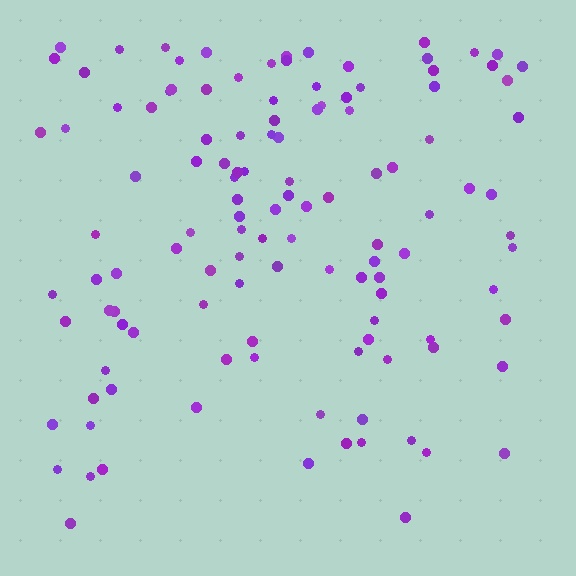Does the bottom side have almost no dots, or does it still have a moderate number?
Still a moderate number, just noticeably fewer than the top.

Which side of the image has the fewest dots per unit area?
The bottom.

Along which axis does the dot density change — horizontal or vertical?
Vertical.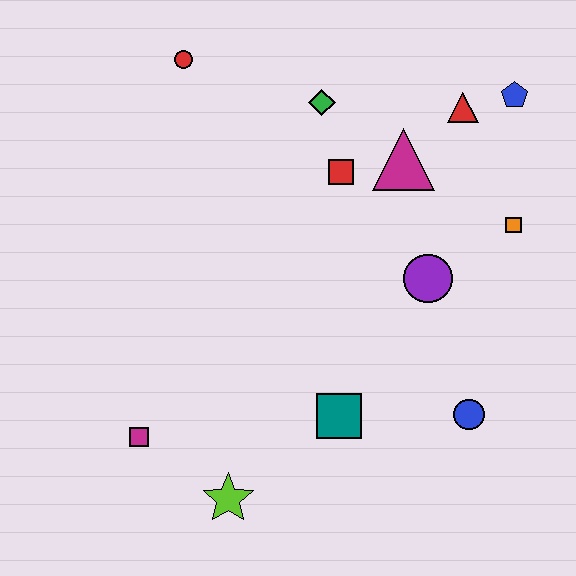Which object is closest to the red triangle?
The blue pentagon is closest to the red triangle.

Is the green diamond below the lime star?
No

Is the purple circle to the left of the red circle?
No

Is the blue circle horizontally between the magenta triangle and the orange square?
Yes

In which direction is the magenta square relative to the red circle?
The magenta square is below the red circle.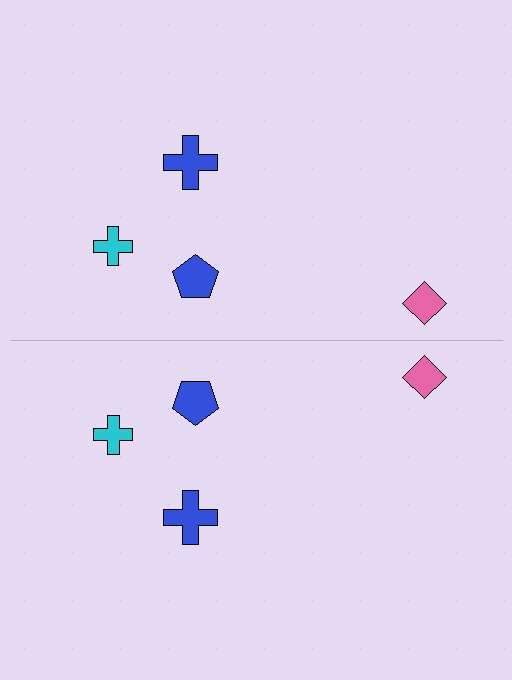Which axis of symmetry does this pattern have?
The pattern has a horizontal axis of symmetry running through the center of the image.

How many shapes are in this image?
There are 8 shapes in this image.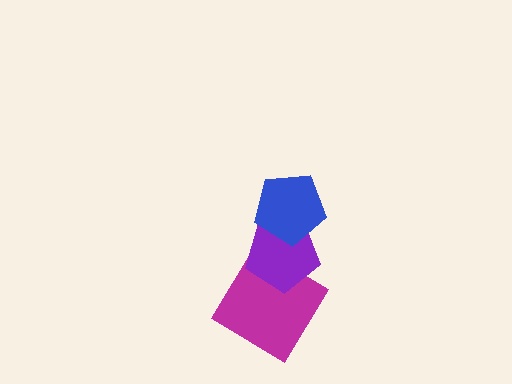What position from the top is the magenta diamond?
The magenta diamond is 3rd from the top.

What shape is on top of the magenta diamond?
The purple pentagon is on top of the magenta diamond.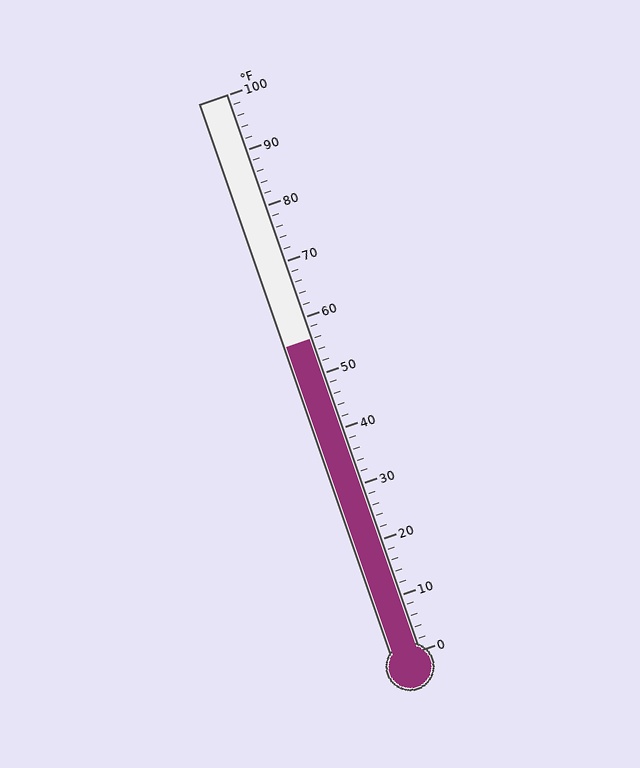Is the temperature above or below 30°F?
The temperature is above 30°F.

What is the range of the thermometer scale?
The thermometer scale ranges from 0°F to 100°F.